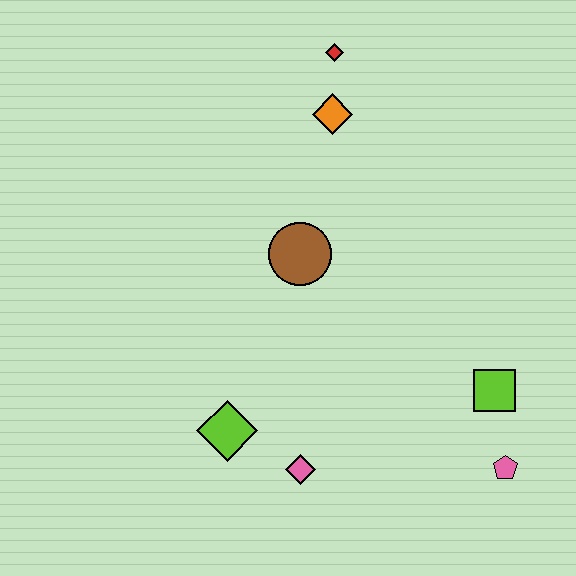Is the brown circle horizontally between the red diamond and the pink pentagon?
No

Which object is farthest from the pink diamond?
The red diamond is farthest from the pink diamond.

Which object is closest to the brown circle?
The orange diamond is closest to the brown circle.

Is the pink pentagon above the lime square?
No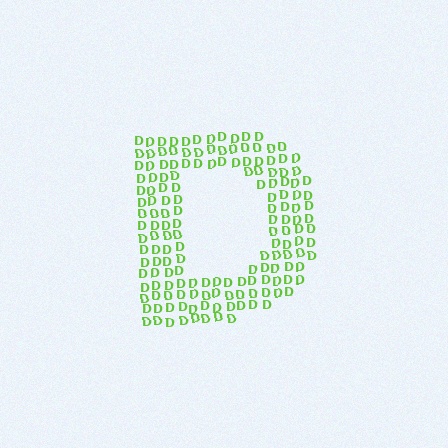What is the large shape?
The large shape is the letter D.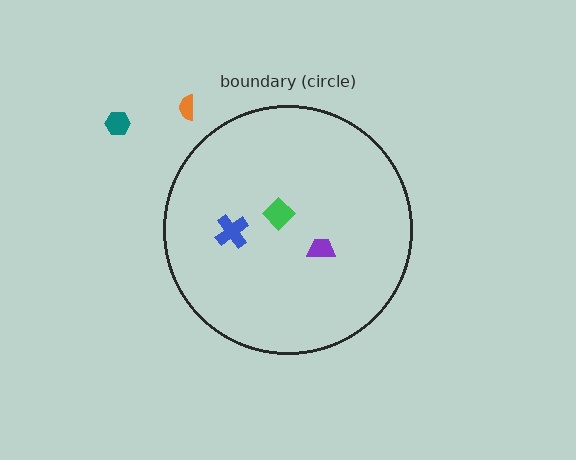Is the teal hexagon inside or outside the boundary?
Outside.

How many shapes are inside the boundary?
3 inside, 2 outside.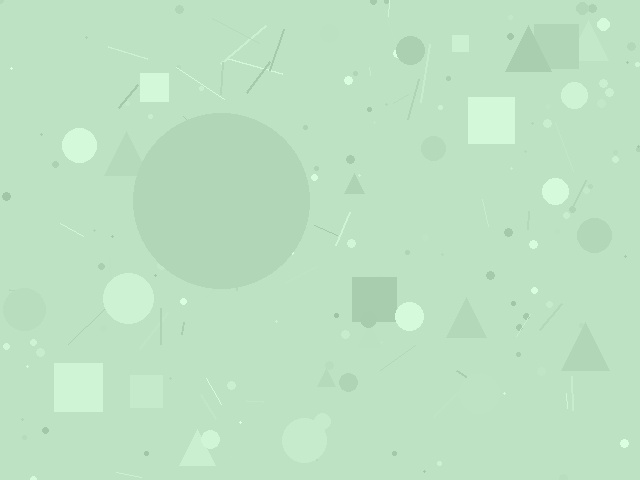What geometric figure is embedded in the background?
A circle is embedded in the background.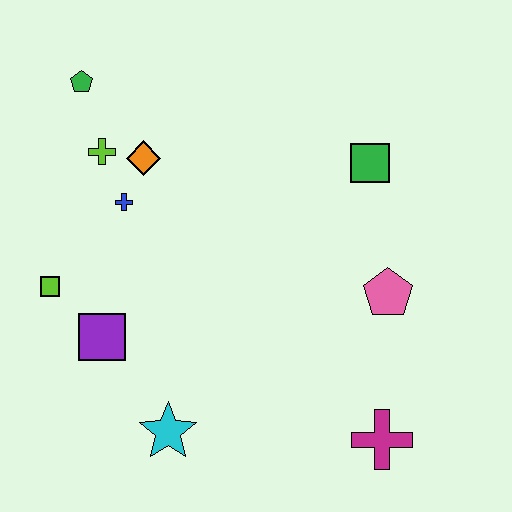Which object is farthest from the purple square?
The green square is farthest from the purple square.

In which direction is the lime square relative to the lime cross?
The lime square is below the lime cross.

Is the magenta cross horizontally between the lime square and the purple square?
No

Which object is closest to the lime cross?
The orange diamond is closest to the lime cross.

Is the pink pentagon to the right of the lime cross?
Yes